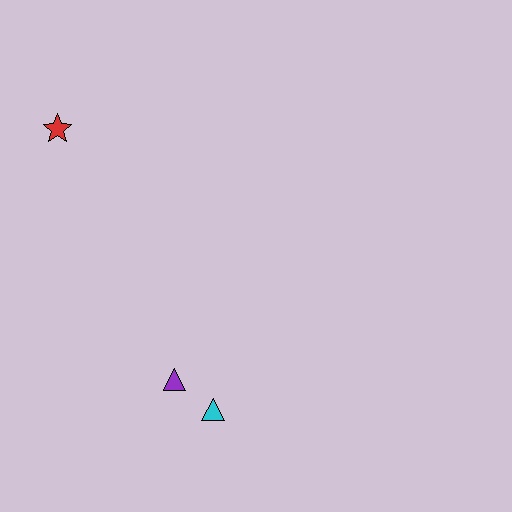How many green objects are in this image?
There are no green objects.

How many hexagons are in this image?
There are no hexagons.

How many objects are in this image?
There are 3 objects.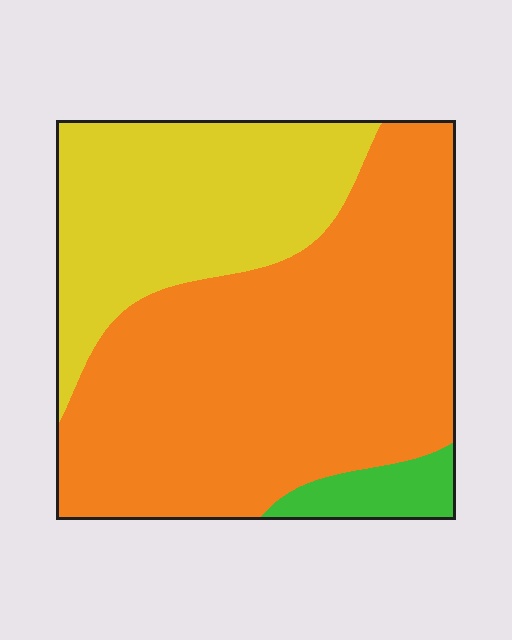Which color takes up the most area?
Orange, at roughly 60%.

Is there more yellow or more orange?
Orange.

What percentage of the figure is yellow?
Yellow covers roughly 30% of the figure.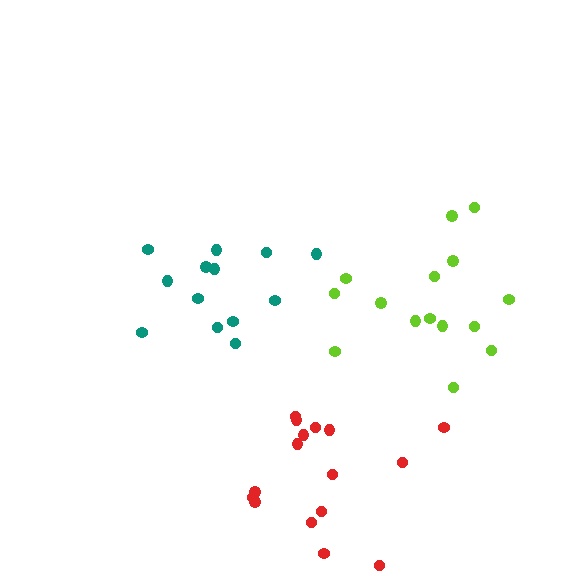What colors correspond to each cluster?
The clusters are colored: teal, red, lime.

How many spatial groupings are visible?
There are 3 spatial groupings.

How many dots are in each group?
Group 1: 13 dots, Group 2: 16 dots, Group 3: 15 dots (44 total).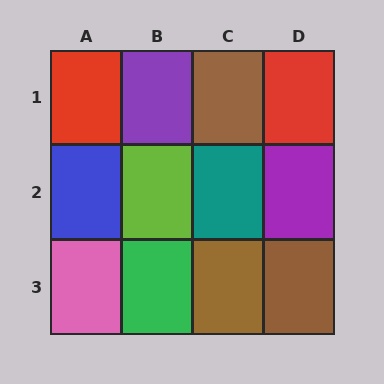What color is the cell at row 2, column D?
Purple.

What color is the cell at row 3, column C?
Brown.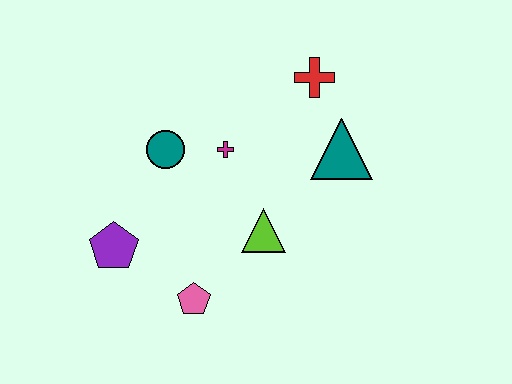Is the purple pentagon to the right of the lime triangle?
No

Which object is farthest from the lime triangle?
The red cross is farthest from the lime triangle.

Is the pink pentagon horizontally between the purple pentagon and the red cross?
Yes